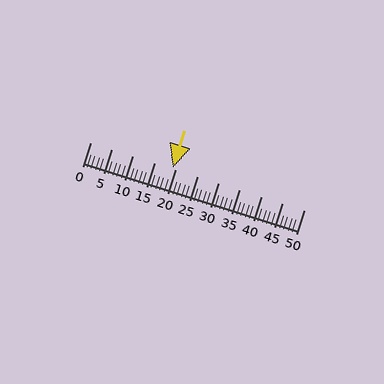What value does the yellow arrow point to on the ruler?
The yellow arrow points to approximately 19.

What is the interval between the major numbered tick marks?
The major tick marks are spaced 5 units apart.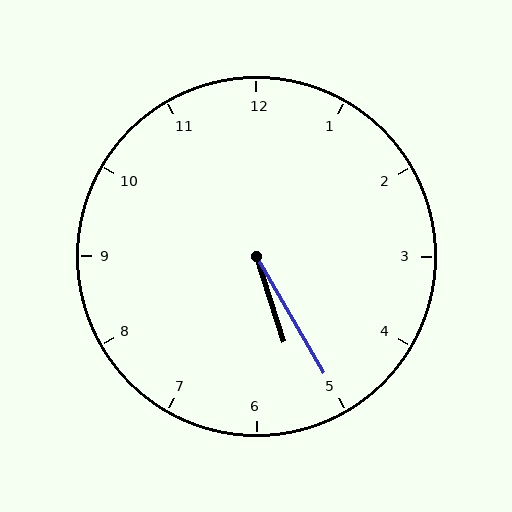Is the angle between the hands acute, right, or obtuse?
It is acute.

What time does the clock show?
5:25.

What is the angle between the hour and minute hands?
Approximately 12 degrees.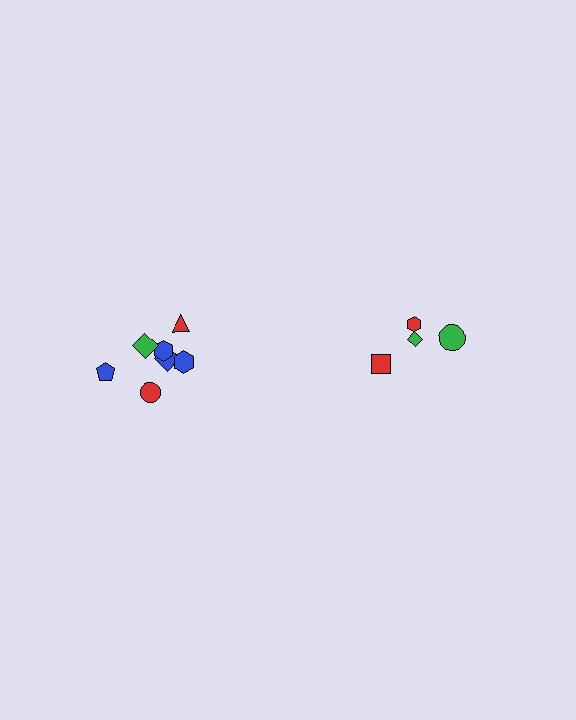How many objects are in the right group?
There are 4 objects.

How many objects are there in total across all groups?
There are 11 objects.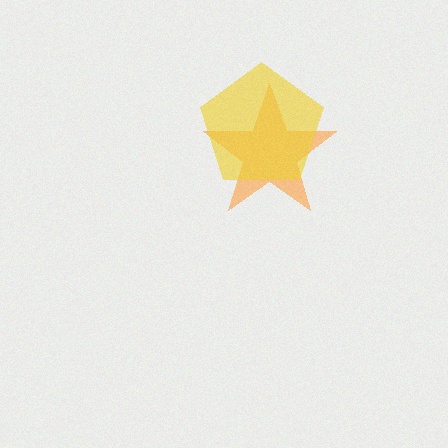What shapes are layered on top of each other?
The layered shapes are: an orange star, a yellow pentagon.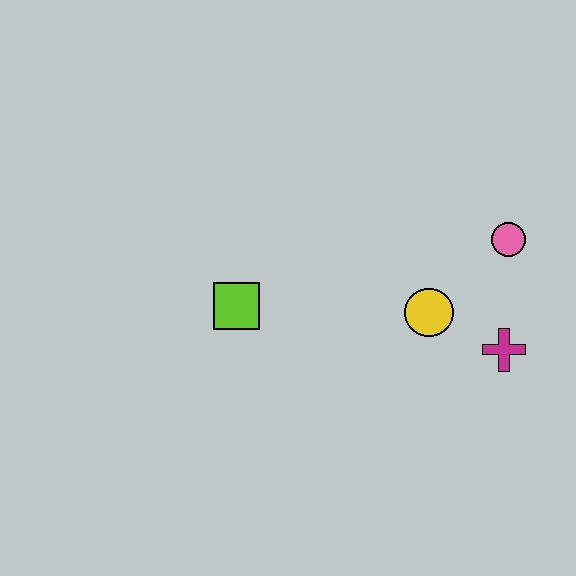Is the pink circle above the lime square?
Yes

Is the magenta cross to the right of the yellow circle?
Yes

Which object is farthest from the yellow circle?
The lime square is farthest from the yellow circle.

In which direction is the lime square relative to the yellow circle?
The lime square is to the left of the yellow circle.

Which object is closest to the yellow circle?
The magenta cross is closest to the yellow circle.